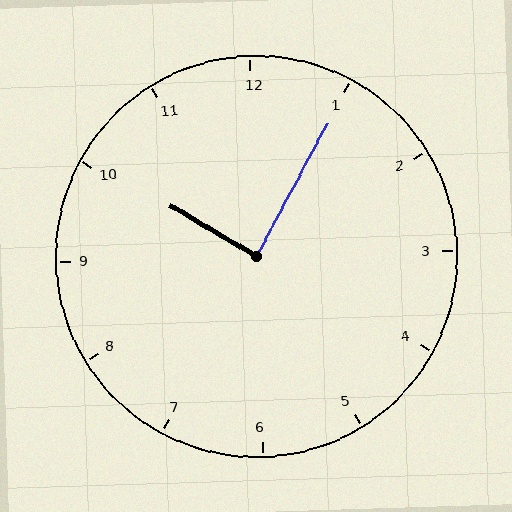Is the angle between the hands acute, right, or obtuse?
It is right.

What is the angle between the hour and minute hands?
Approximately 88 degrees.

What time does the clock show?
10:05.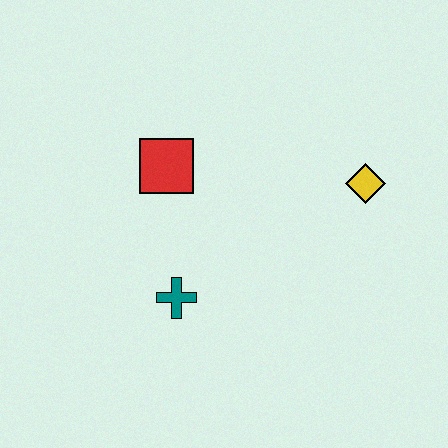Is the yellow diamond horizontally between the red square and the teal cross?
No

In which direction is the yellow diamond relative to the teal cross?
The yellow diamond is to the right of the teal cross.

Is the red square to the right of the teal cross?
No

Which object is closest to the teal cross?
The red square is closest to the teal cross.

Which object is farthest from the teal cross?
The yellow diamond is farthest from the teal cross.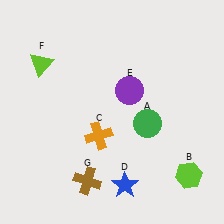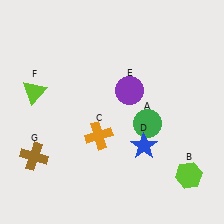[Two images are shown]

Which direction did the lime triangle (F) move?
The lime triangle (F) moved down.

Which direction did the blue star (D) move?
The blue star (D) moved up.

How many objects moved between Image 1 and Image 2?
3 objects moved between the two images.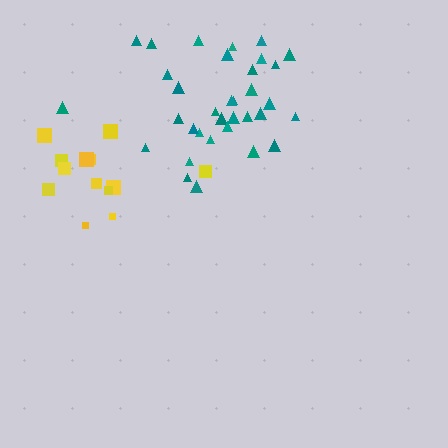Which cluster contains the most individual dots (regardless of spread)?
Teal (34).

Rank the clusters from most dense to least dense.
teal, yellow.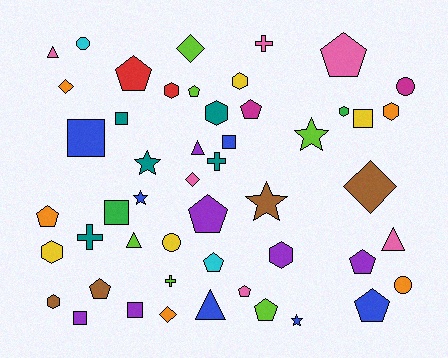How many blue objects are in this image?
There are 6 blue objects.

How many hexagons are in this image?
There are 8 hexagons.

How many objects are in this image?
There are 50 objects.